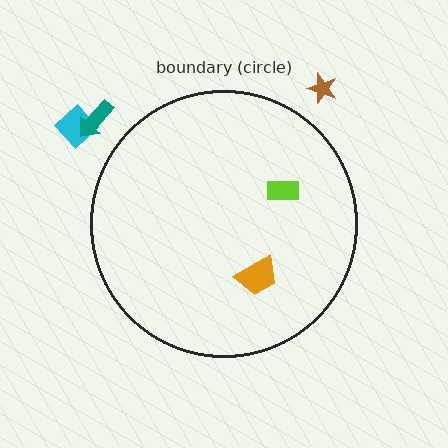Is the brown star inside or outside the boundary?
Outside.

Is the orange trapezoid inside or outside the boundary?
Inside.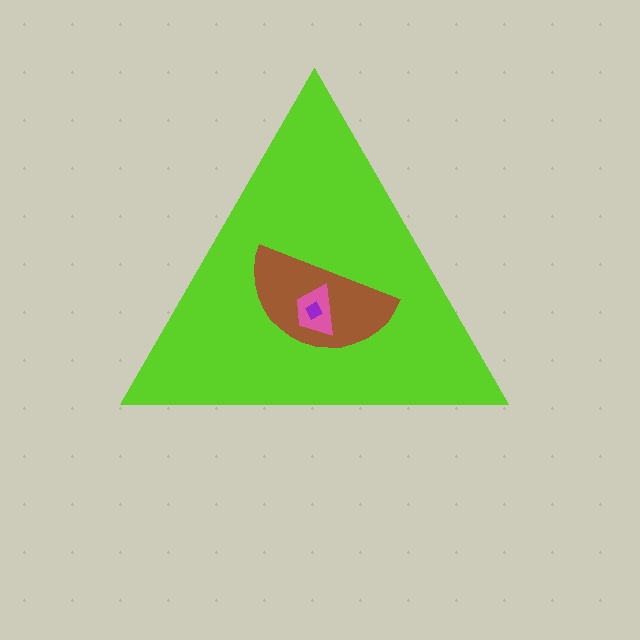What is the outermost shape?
The lime triangle.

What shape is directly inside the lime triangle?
The brown semicircle.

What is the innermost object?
The purple square.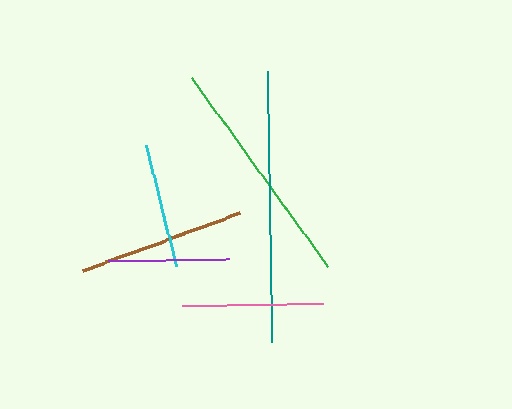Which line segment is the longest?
The teal line is the longest at approximately 271 pixels.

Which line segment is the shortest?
The purple line is the shortest at approximately 121 pixels.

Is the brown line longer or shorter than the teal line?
The teal line is longer than the brown line.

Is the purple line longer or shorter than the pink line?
The pink line is longer than the purple line.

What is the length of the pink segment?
The pink segment is approximately 141 pixels long.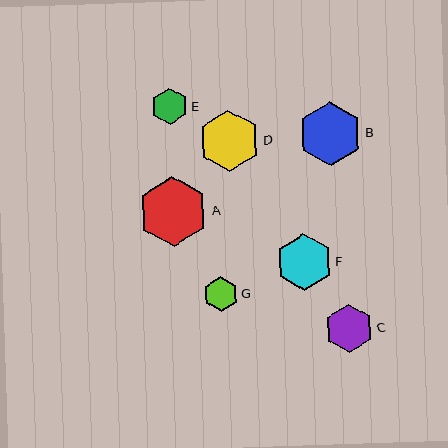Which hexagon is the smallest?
Hexagon G is the smallest with a size of approximately 35 pixels.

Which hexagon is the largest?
Hexagon A is the largest with a size of approximately 70 pixels.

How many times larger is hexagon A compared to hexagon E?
Hexagon A is approximately 1.9 times the size of hexagon E.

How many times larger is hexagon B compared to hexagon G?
Hexagon B is approximately 1.8 times the size of hexagon G.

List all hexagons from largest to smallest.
From largest to smallest: A, B, D, F, C, E, G.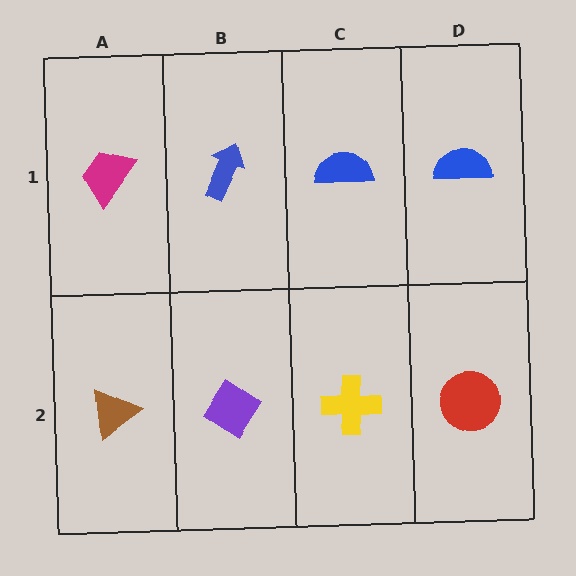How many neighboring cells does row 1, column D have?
2.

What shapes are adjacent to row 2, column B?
A blue arrow (row 1, column B), a brown triangle (row 2, column A), a yellow cross (row 2, column C).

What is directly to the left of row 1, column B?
A magenta trapezoid.